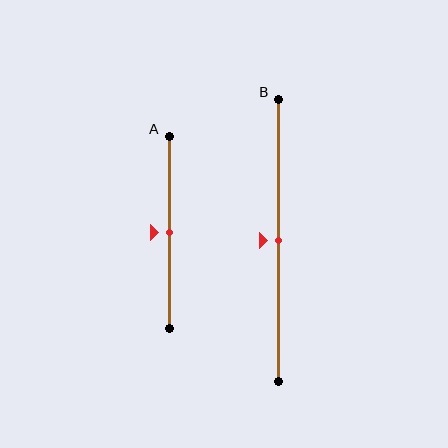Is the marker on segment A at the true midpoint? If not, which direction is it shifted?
Yes, the marker on segment A is at the true midpoint.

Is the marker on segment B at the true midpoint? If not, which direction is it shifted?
Yes, the marker on segment B is at the true midpoint.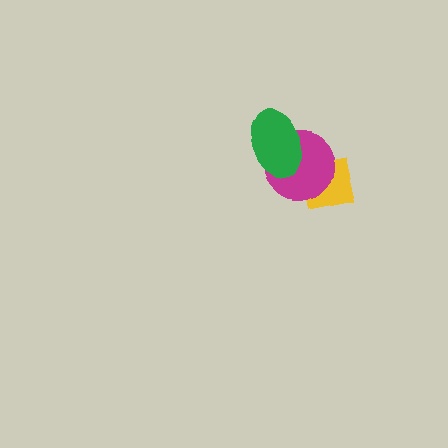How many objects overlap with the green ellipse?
1 object overlaps with the green ellipse.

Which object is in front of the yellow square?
The magenta circle is in front of the yellow square.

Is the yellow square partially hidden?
Yes, it is partially covered by another shape.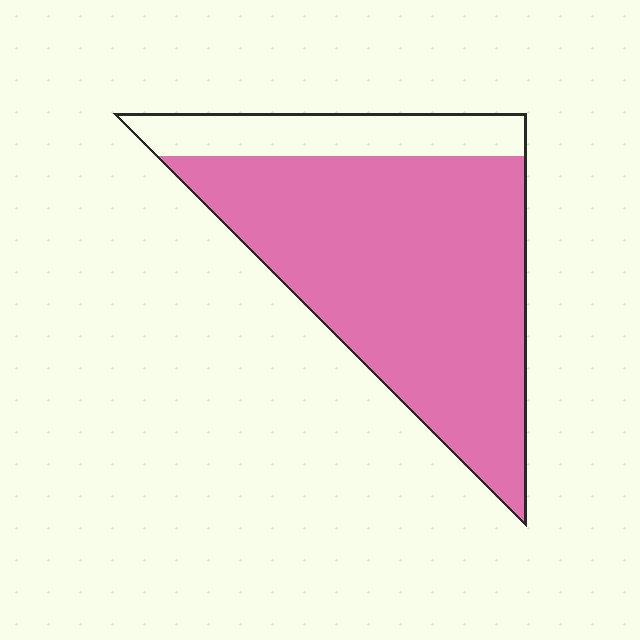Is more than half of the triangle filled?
Yes.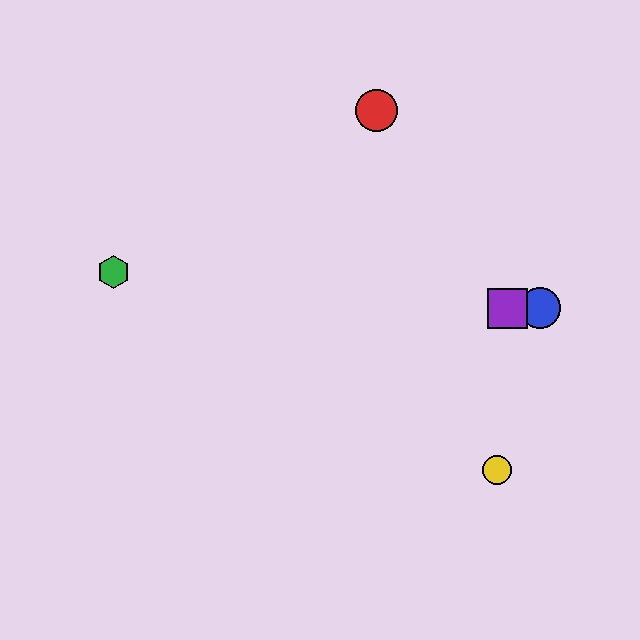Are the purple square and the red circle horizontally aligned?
No, the purple square is at y≈308 and the red circle is at y≈110.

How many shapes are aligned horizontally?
2 shapes (the blue circle, the purple square) are aligned horizontally.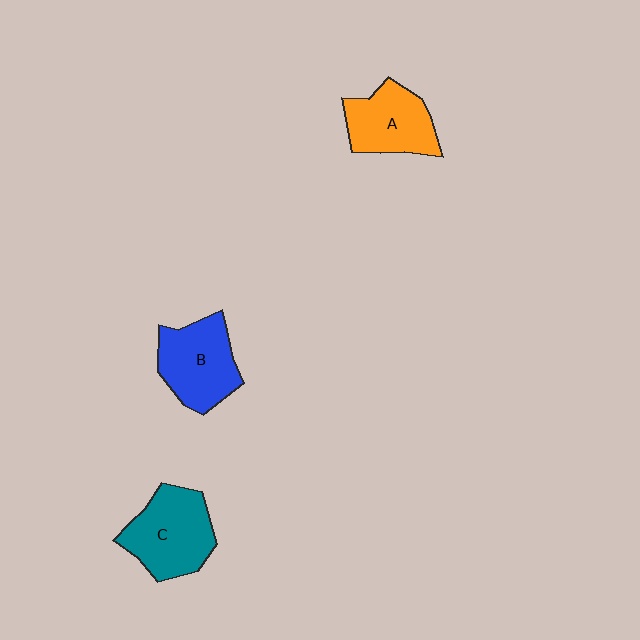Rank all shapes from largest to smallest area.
From largest to smallest: C (teal), B (blue), A (orange).